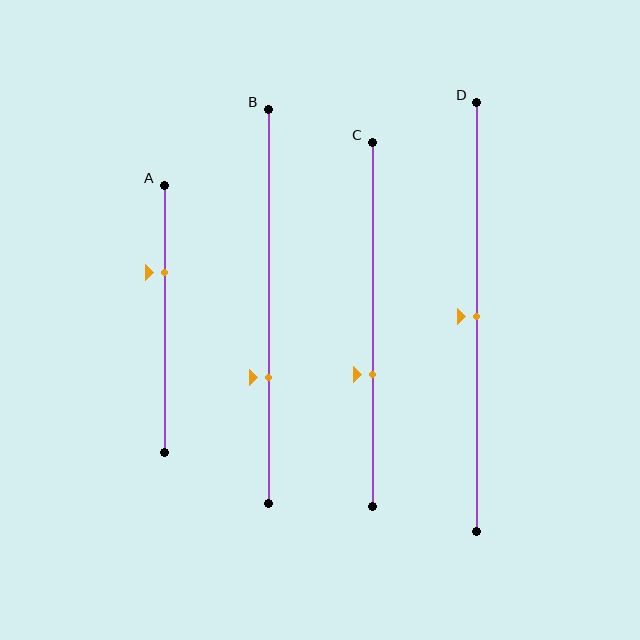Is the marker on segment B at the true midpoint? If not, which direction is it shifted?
No, the marker on segment B is shifted downward by about 18% of the segment length.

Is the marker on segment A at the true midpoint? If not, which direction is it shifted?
No, the marker on segment A is shifted upward by about 17% of the segment length.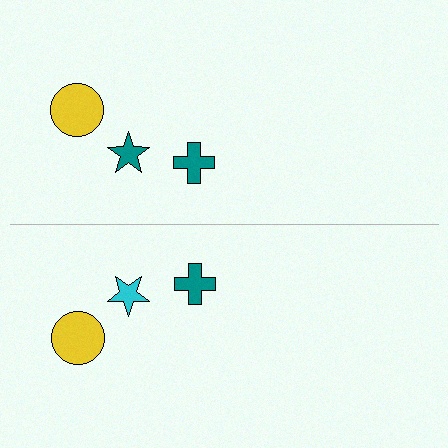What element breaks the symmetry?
The cyan star on the bottom side breaks the symmetry — its mirror counterpart is teal.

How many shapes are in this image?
There are 6 shapes in this image.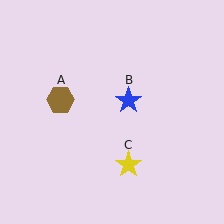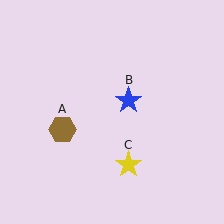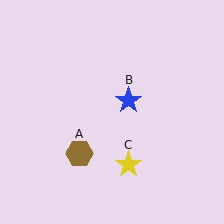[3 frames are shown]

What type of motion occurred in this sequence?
The brown hexagon (object A) rotated counterclockwise around the center of the scene.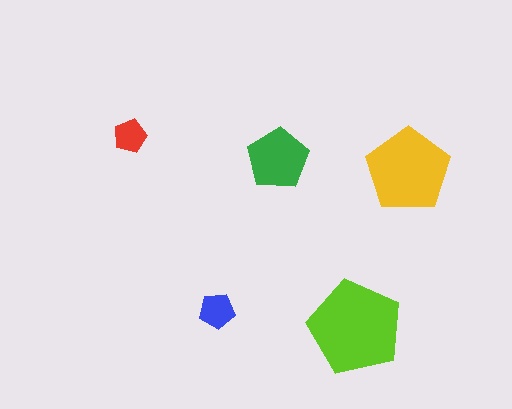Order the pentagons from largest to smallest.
the lime one, the yellow one, the green one, the blue one, the red one.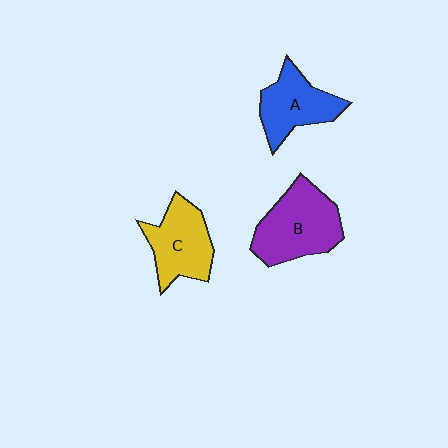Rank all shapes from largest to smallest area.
From largest to smallest: B (purple), C (yellow), A (blue).